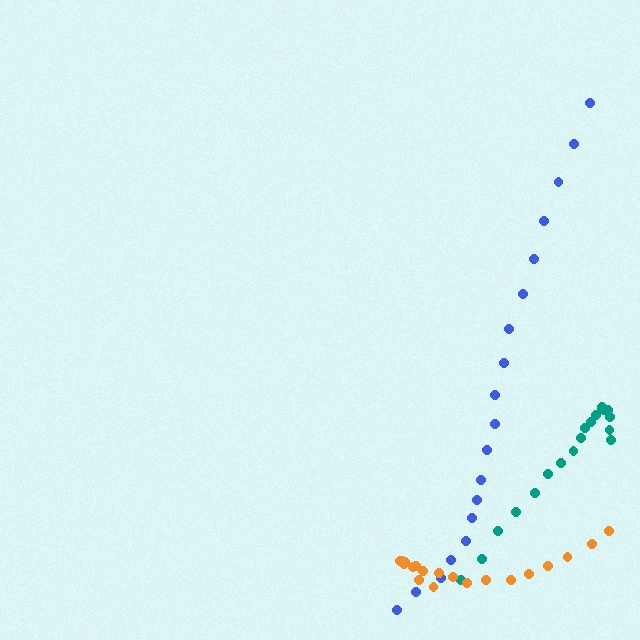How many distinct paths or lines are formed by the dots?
There are 3 distinct paths.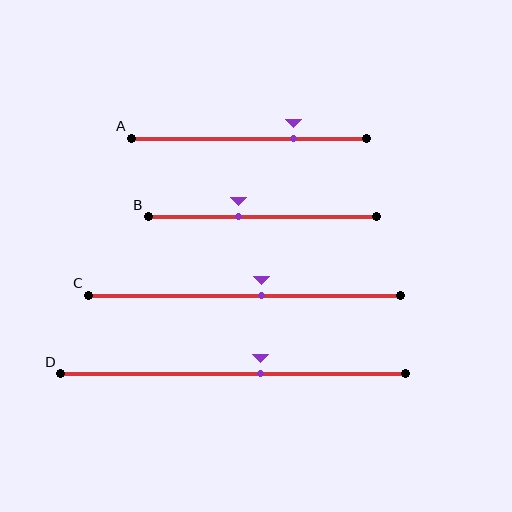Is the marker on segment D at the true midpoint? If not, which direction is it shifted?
No, the marker on segment D is shifted to the right by about 8% of the segment length.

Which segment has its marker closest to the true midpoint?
Segment C has its marker closest to the true midpoint.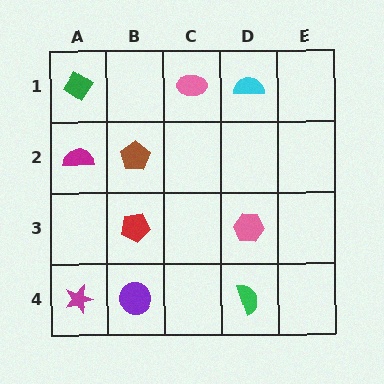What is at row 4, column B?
A purple circle.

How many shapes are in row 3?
2 shapes.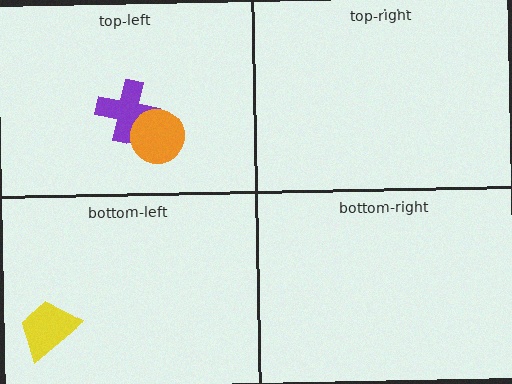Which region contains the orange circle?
The top-left region.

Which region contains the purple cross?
The top-left region.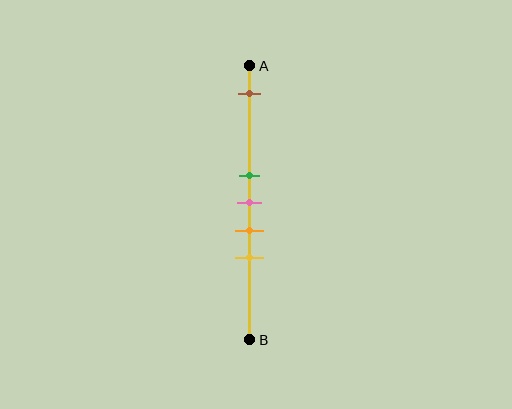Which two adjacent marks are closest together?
The green and pink marks are the closest adjacent pair.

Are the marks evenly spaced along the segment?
No, the marks are not evenly spaced.